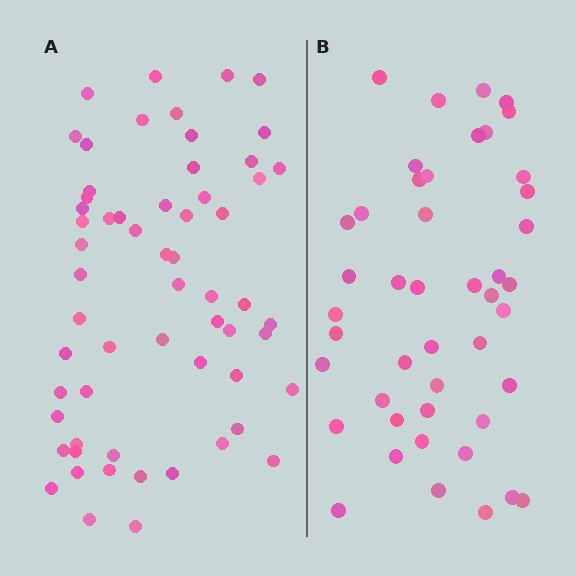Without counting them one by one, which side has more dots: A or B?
Region A (the left region) has more dots.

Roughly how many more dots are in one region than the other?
Region A has approximately 15 more dots than region B.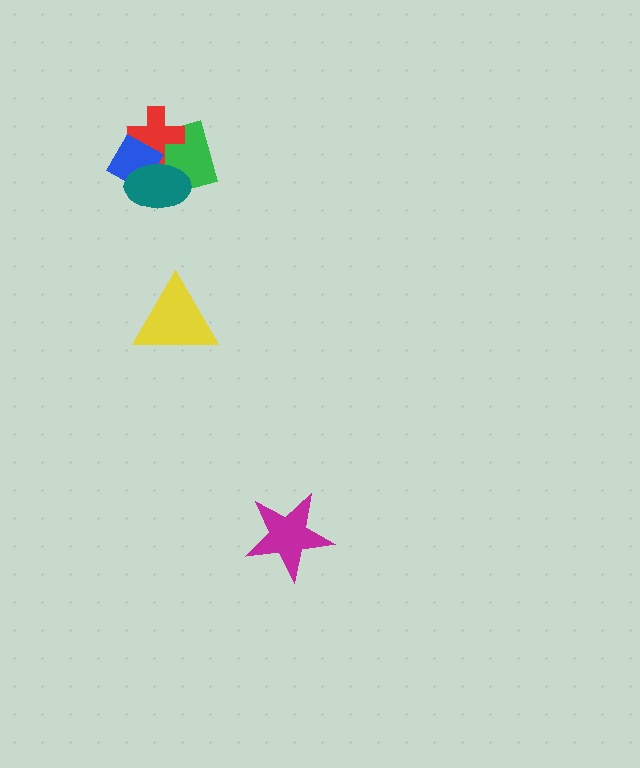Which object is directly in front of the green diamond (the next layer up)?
The red cross is directly in front of the green diamond.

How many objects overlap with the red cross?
3 objects overlap with the red cross.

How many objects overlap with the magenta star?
0 objects overlap with the magenta star.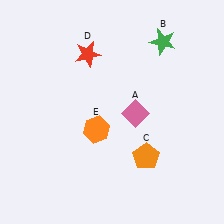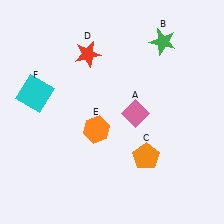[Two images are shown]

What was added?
A cyan square (F) was added in Image 2.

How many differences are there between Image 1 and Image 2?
There is 1 difference between the two images.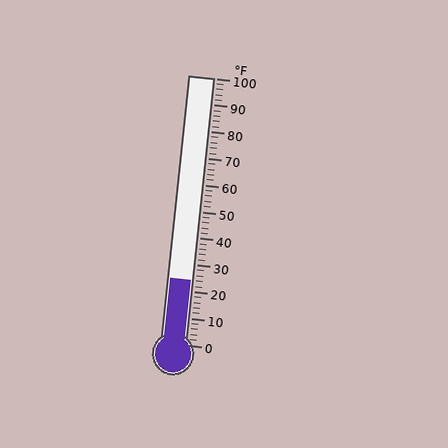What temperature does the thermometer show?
The thermometer shows approximately 24°F.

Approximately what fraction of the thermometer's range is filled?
The thermometer is filled to approximately 25% of its range.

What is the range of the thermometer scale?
The thermometer scale ranges from 0°F to 100°F.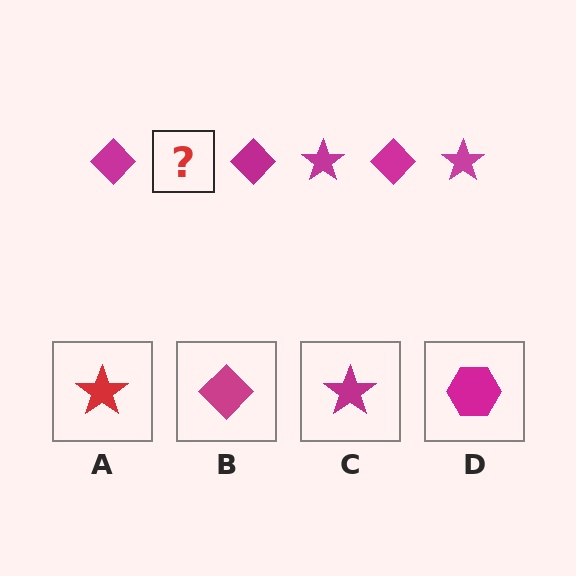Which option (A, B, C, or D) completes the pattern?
C.